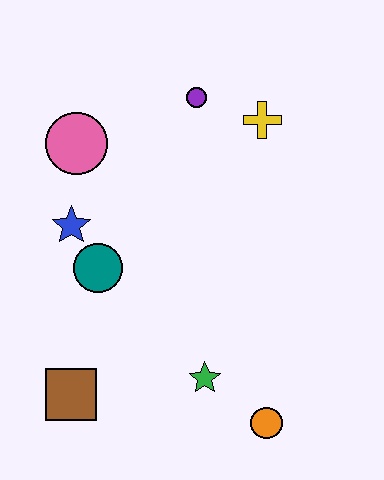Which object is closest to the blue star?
The teal circle is closest to the blue star.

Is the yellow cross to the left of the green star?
No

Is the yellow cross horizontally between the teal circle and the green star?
No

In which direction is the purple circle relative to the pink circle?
The purple circle is to the right of the pink circle.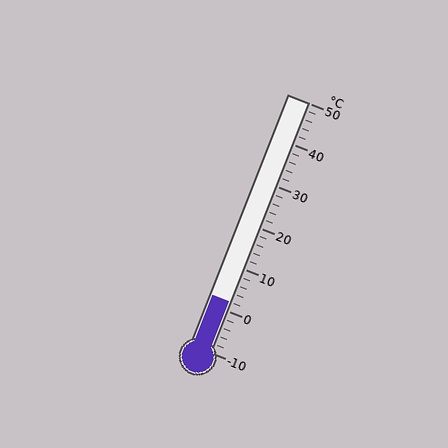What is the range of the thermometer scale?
The thermometer scale ranges from -10°C to 50°C.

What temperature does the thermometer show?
The thermometer shows approximately 2°C.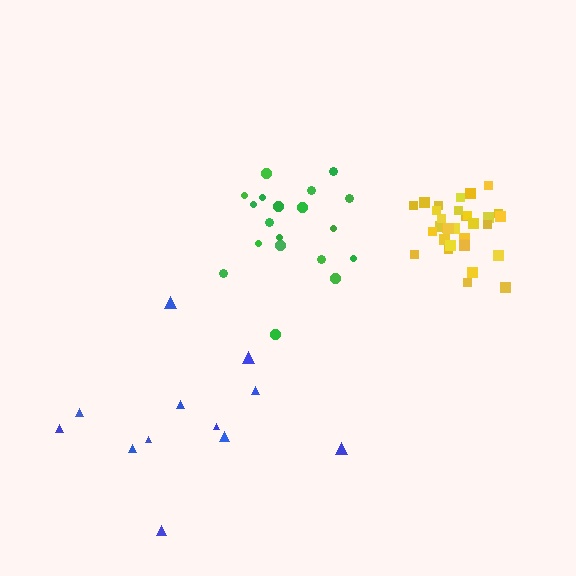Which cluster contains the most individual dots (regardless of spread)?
Yellow (32).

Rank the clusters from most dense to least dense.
yellow, green, blue.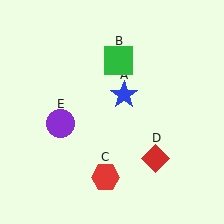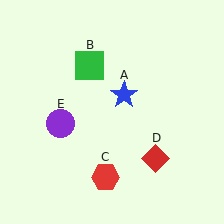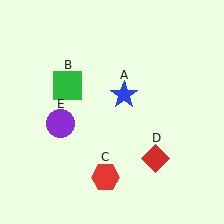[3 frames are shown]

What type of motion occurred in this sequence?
The green square (object B) rotated counterclockwise around the center of the scene.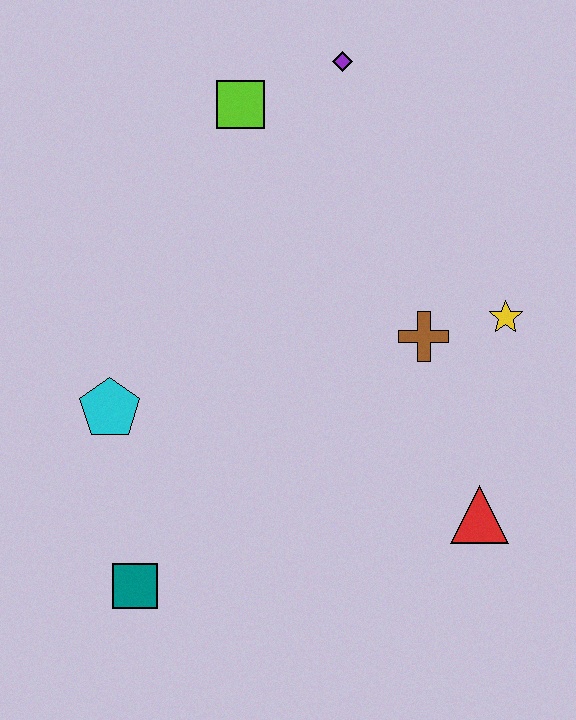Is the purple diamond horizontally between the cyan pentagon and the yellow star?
Yes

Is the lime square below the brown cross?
No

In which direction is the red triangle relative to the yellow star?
The red triangle is below the yellow star.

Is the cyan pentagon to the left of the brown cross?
Yes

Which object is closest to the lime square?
The purple diamond is closest to the lime square.